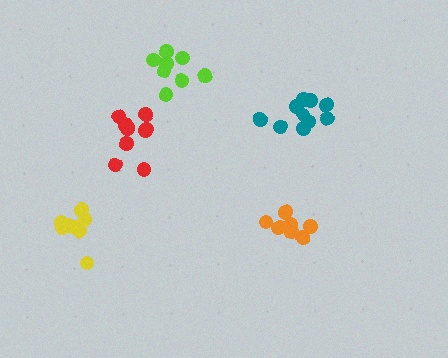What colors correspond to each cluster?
The clusters are colored: orange, yellow, red, lime, teal.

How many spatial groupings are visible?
There are 5 spatial groupings.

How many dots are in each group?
Group 1: 8 dots, Group 2: 8 dots, Group 3: 10 dots, Group 4: 8 dots, Group 5: 10 dots (44 total).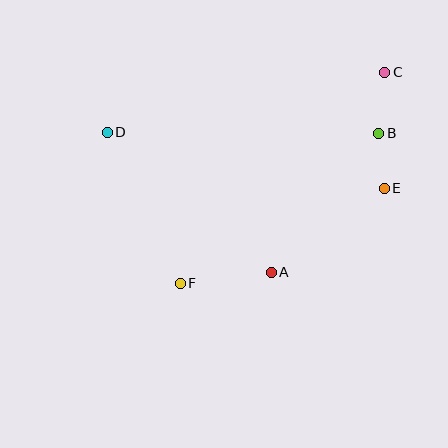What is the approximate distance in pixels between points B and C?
The distance between B and C is approximately 61 pixels.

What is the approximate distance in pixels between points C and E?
The distance between C and E is approximately 116 pixels.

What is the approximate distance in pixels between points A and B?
The distance between A and B is approximately 176 pixels.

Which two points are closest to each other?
Points B and E are closest to each other.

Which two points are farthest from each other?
Points C and F are farthest from each other.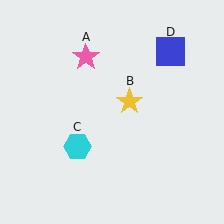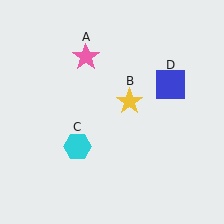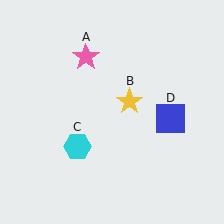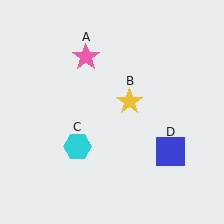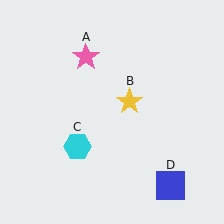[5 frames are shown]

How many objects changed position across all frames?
1 object changed position: blue square (object D).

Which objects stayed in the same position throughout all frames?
Pink star (object A) and yellow star (object B) and cyan hexagon (object C) remained stationary.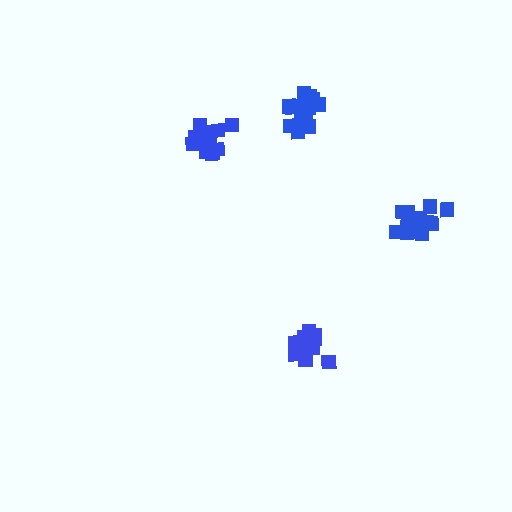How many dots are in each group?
Group 1: 17 dots, Group 2: 18 dots, Group 3: 15 dots, Group 4: 12 dots (62 total).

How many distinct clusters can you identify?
There are 4 distinct clusters.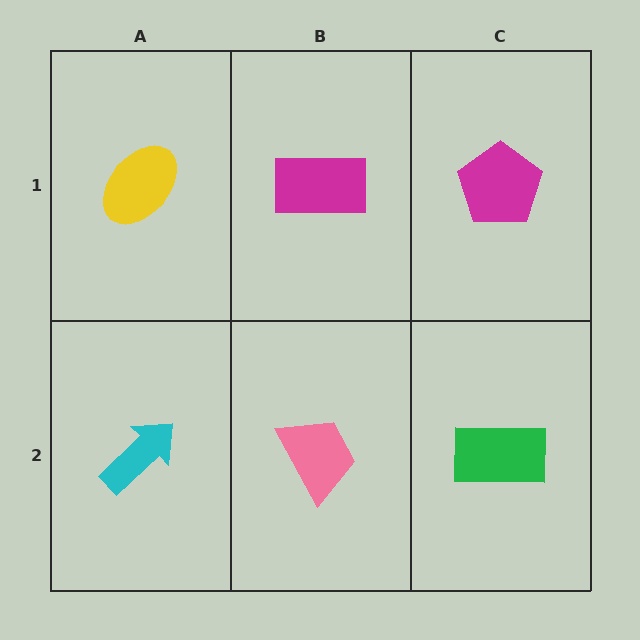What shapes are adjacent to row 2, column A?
A yellow ellipse (row 1, column A), a pink trapezoid (row 2, column B).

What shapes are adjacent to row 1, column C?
A green rectangle (row 2, column C), a magenta rectangle (row 1, column B).